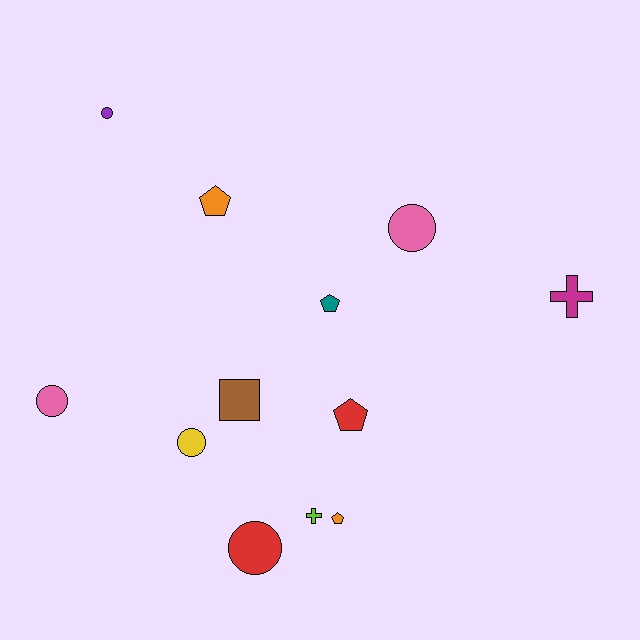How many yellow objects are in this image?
There is 1 yellow object.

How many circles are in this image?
There are 5 circles.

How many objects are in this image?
There are 12 objects.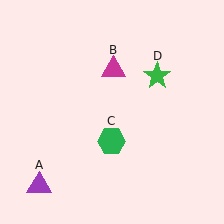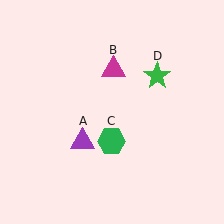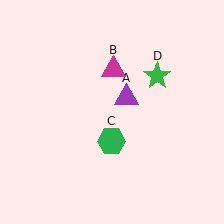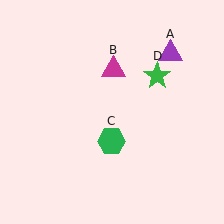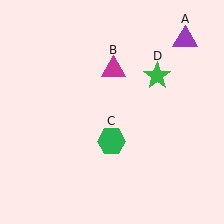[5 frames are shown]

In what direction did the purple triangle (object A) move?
The purple triangle (object A) moved up and to the right.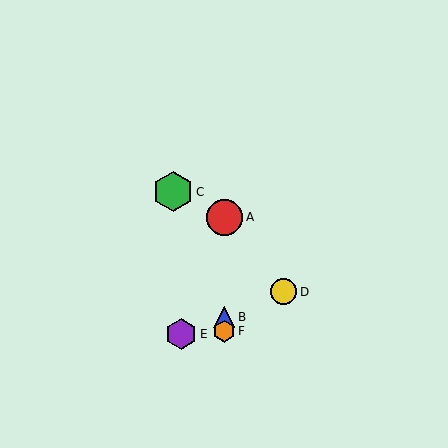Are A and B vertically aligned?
Yes, both are at x≈224.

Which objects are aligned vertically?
Objects A, B, F are aligned vertically.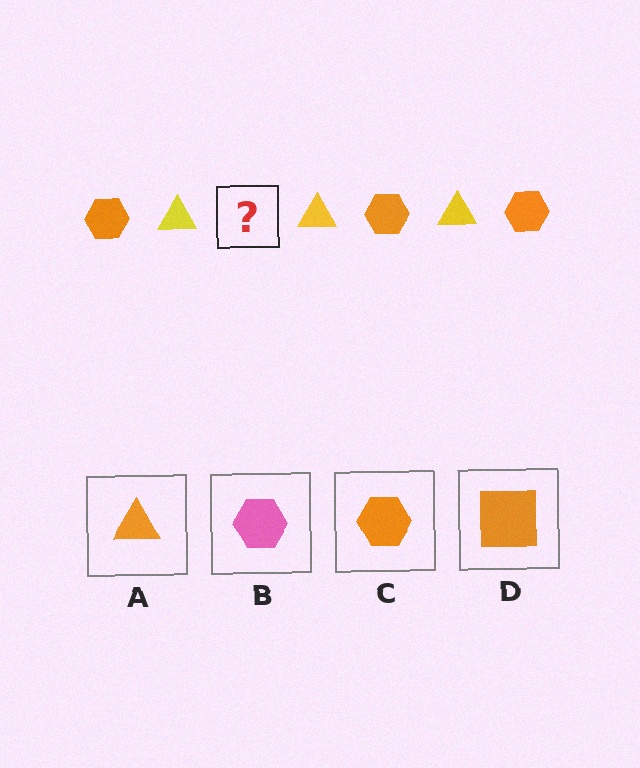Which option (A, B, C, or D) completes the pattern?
C.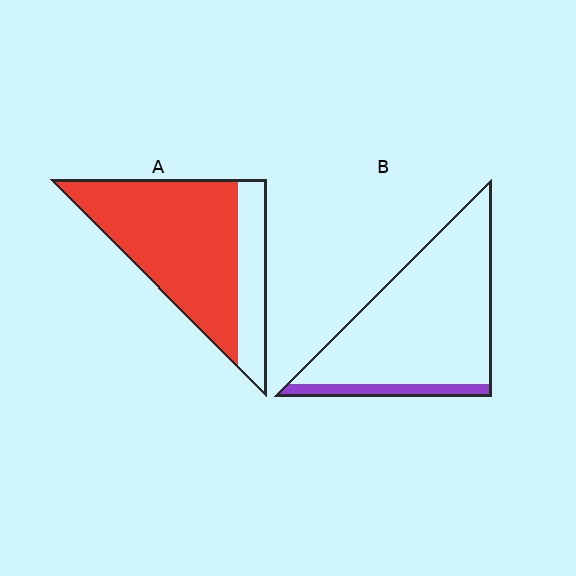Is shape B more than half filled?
No.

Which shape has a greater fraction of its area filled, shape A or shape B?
Shape A.